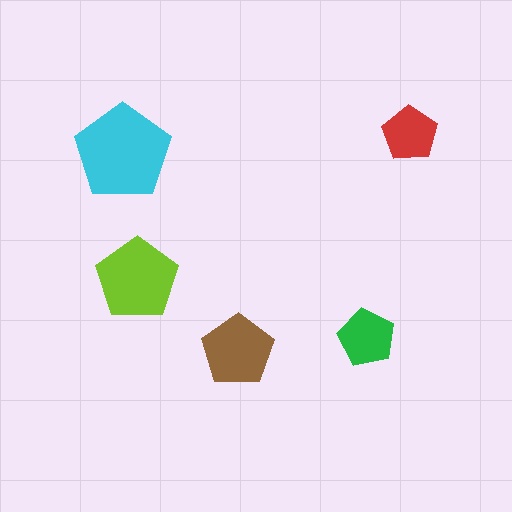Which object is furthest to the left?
The cyan pentagon is leftmost.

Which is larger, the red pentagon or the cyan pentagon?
The cyan one.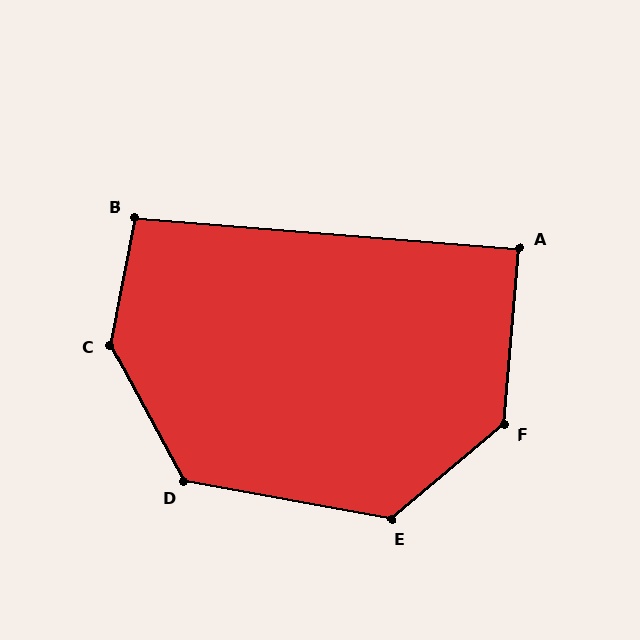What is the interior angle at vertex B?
Approximately 97 degrees (obtuse).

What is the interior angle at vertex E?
Approximately 130 degrees (obtuse).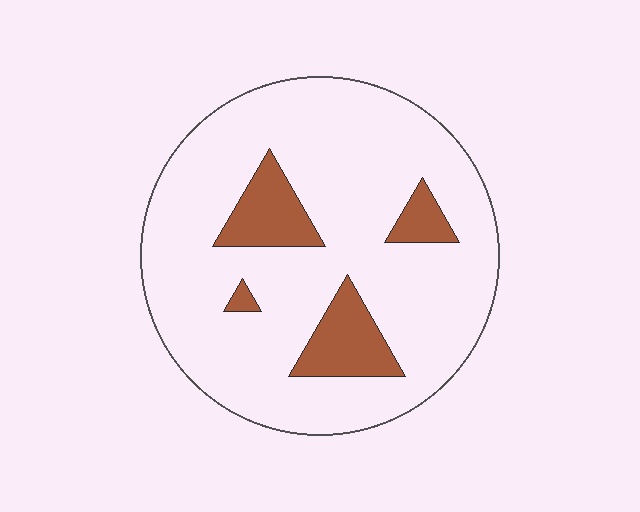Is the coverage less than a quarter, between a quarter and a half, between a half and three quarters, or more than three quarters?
Less than a quarter.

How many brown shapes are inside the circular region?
4.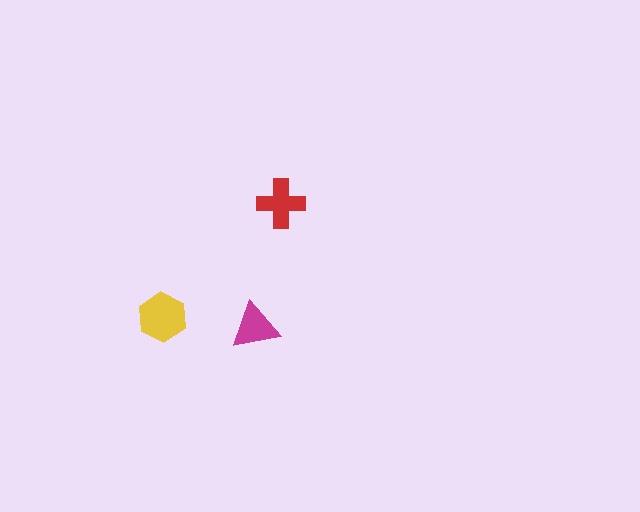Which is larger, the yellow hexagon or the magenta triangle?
The yellow hexagon.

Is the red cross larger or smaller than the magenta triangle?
Larger.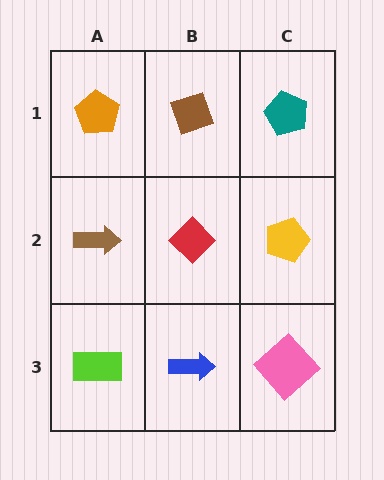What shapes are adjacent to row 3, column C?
A yellow pentagon (row 2, column C), a blue arrow (row 3, column B).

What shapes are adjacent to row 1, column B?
A red diamond (row 2, column B), an orange pentagon (row 1, column A), a teal pentagon (row 1, column C).